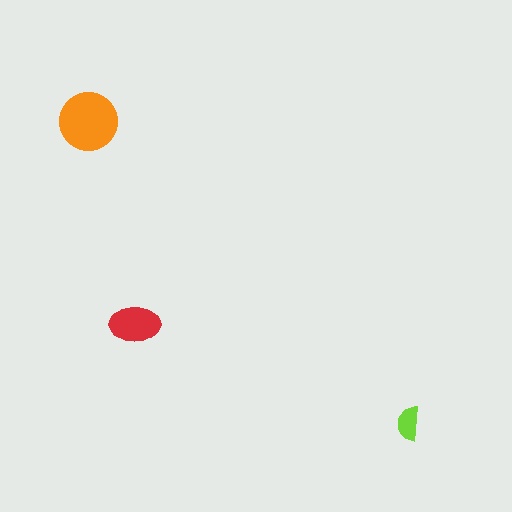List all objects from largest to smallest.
The orange circle, the red ellipse, the lime semicircle.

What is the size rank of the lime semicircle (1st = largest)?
3rd.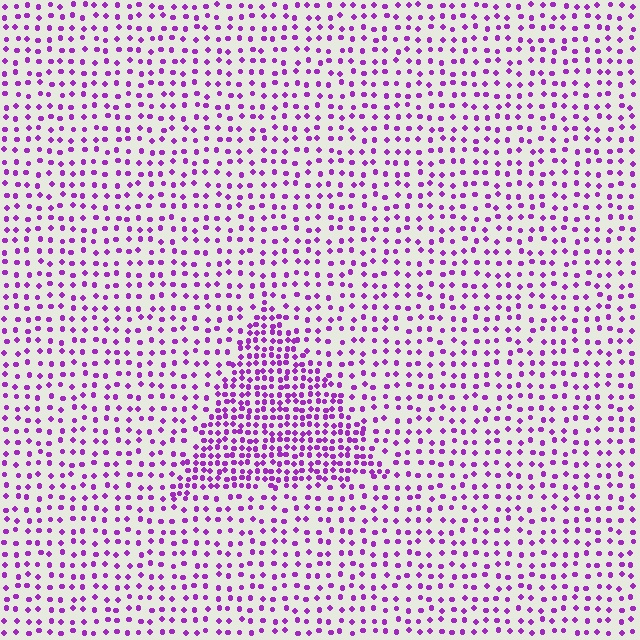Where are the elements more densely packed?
The elements are more densely packed inside the triangle boundary.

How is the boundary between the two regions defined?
The boundary is defined by a change in element density (approximately 2.1x ratio). All elements are the same color, size, and shape.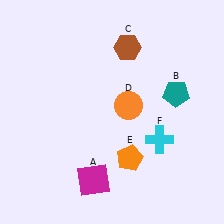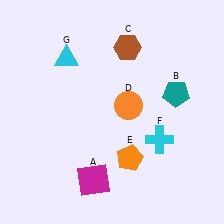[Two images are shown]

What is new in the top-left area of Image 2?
A cyan triangle (G) was added in the top-left area of Image 2.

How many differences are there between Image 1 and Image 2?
There is 1 difference between the two images.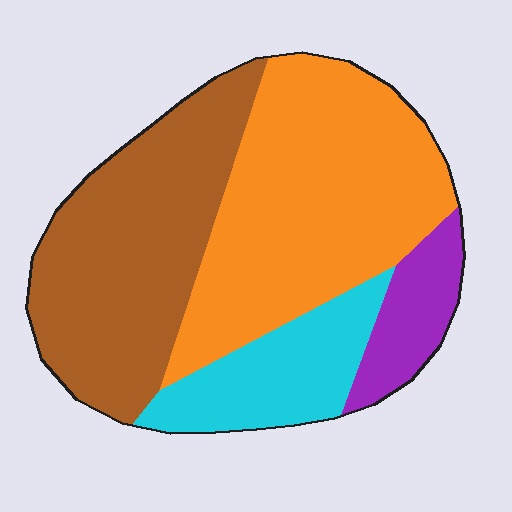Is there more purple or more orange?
Orange.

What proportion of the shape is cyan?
Cyan covers around 15% of the shape.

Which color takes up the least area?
Purple, at roughly 10%.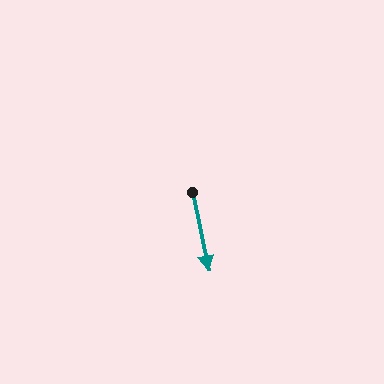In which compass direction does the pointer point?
South.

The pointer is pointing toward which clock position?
Roughly 6 o'clock.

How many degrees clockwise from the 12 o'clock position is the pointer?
Approximately 168 degrees.